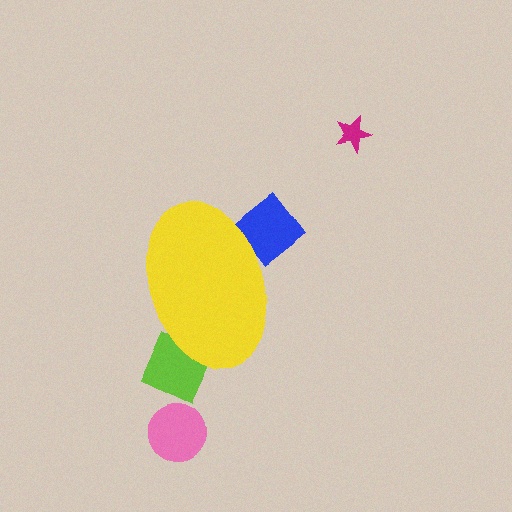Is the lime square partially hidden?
Yes, the lime square is partially hidden behind the yellow ellipse.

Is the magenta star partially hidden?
No, the magenta star is fully visible.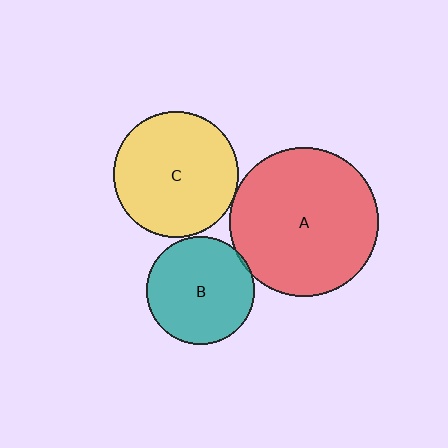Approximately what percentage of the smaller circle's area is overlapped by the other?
Approximately 5%.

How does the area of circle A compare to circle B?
Approximately 1.9 times.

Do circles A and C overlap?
Yes.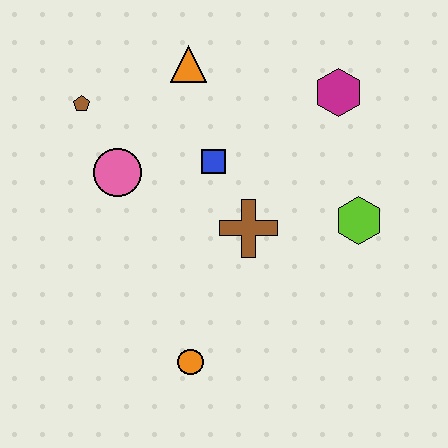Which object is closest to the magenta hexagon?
The lime hexagon is closest to the magenta hexagon.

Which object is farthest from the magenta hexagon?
The orange circle is farthest from the magenta hexagon.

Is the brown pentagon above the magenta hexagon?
No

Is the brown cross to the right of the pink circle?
Yes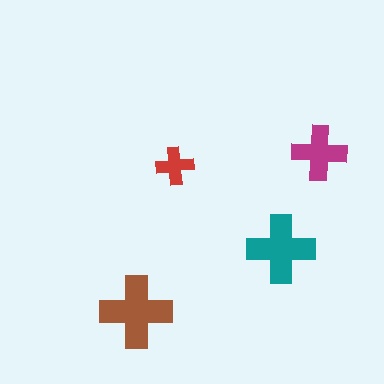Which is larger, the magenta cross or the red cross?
The magenta one.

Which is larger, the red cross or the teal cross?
The teal one.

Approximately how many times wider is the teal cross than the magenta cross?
About 1.5 times wider.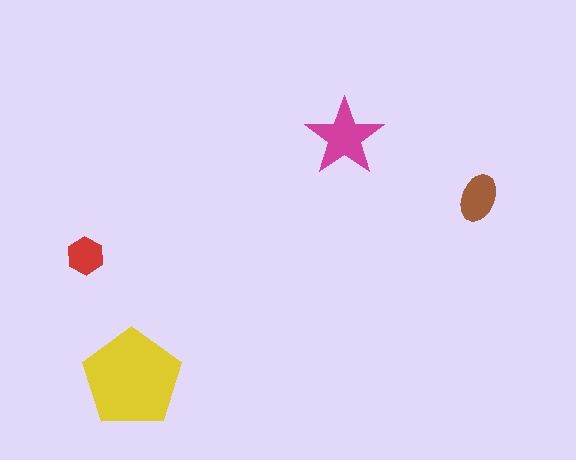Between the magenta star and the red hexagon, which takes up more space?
The magenta star.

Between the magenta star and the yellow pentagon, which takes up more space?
The yellow pentagon.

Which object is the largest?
The yellow pentagon.